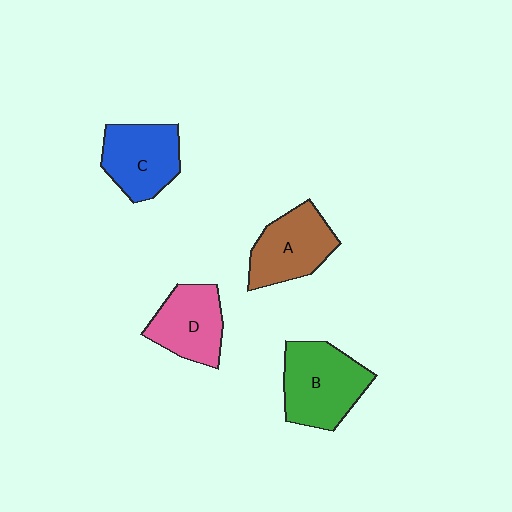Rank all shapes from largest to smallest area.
From largest to smallest: B (green), C (blue), A (brown), D (pink).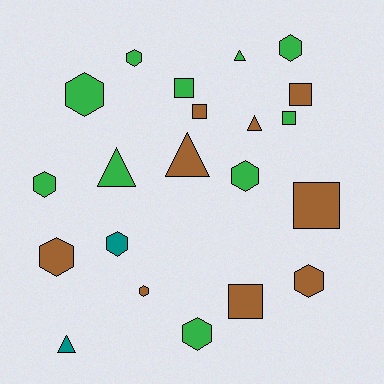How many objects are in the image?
There are 21 objects.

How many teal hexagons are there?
There is 1 teal hexagon.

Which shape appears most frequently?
Hexagon, with 10 objects.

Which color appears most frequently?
Green, with 10 objects.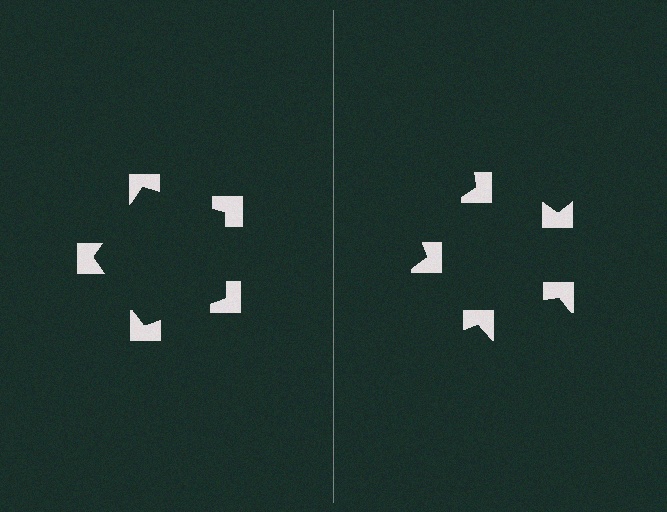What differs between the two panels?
The notched squares are positioned identically on both sides; only the wedge orientations differ. On the left they align to a pentagon; on the right they are misaligned.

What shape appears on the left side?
An illusory pentagon.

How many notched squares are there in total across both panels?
10 — 5 on each side.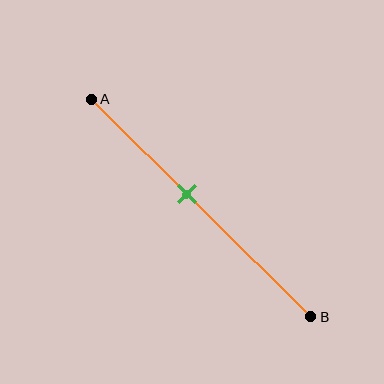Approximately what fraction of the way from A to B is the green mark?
The green mark is approximately 45% of the way from A to B.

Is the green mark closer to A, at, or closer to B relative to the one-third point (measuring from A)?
The green mark is closer to point B than the one-third point of segment AB.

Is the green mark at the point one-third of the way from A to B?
No, the mark is at about 45% from A, not at the 33% one-third point.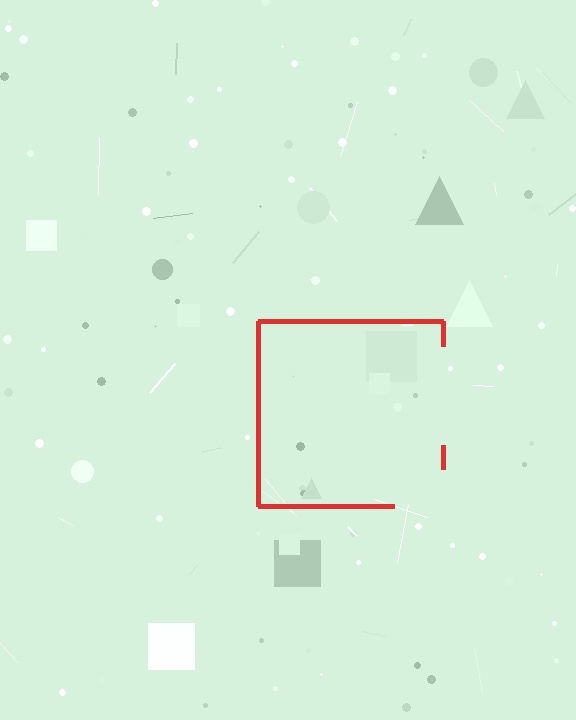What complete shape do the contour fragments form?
The contour fragments form a square.